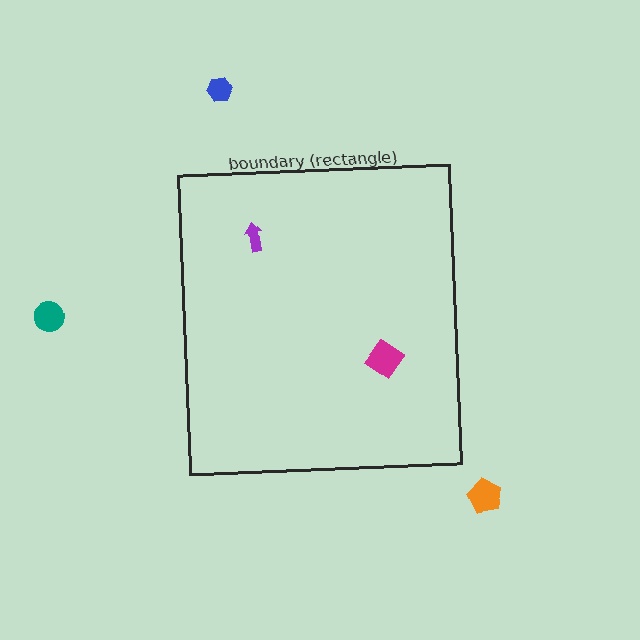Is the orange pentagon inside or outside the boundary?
Outside.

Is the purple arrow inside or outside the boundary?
Inside.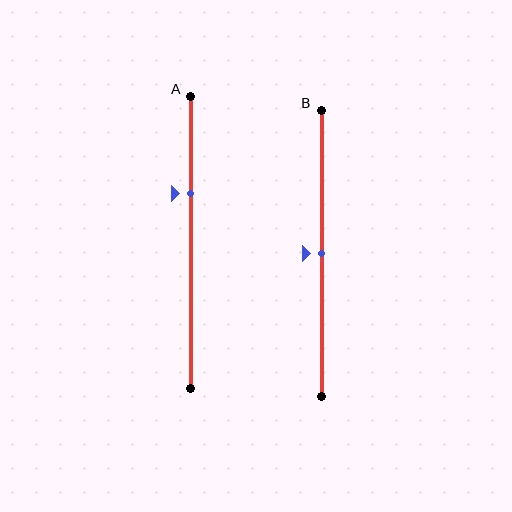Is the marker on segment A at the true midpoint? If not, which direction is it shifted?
No, the marker on segment A is shifted upward by about 17% of the segment length.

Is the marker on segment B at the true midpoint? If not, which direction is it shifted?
Yes, the marker on segment B is at the true midpoint.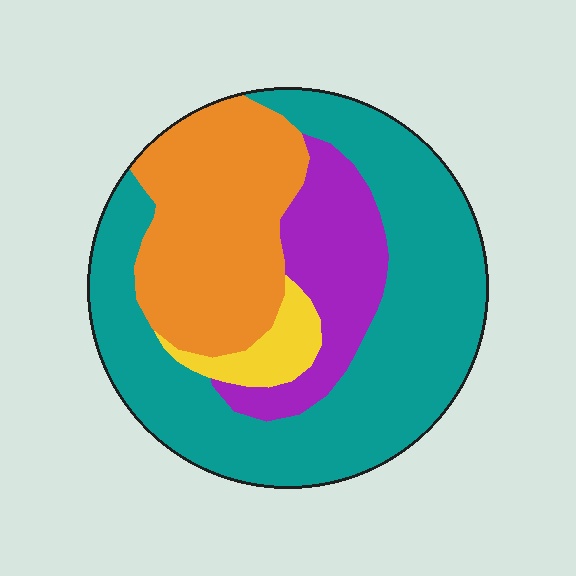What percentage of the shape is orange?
Orange takes up about one quarter (1/4) of the shape.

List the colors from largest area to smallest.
From largest to smallest: teal, orange, purple, yellow.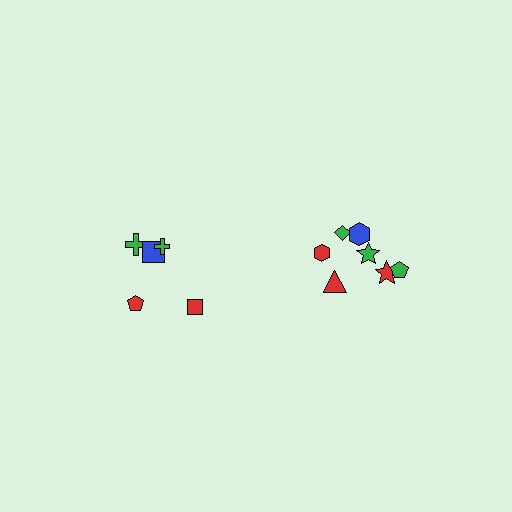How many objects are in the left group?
There are 5 objects.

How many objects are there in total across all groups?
There are 12 objects.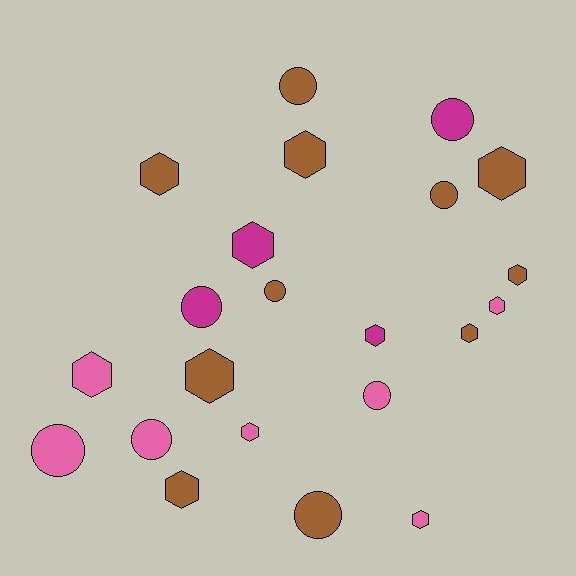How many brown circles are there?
There are 4 brown circles.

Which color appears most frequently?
Brown, with 11 objects.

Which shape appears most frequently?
Hexagon, with 13 objects.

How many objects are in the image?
There are 22 objects.